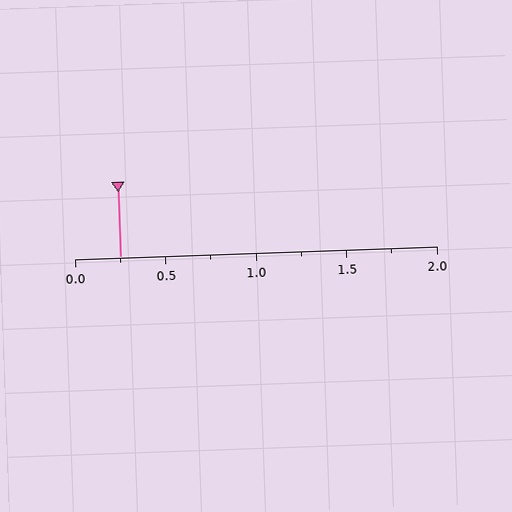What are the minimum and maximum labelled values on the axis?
The axis runs from 0.0 to 2.0.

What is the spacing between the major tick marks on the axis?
The major ticks are spaced 0.5 apart.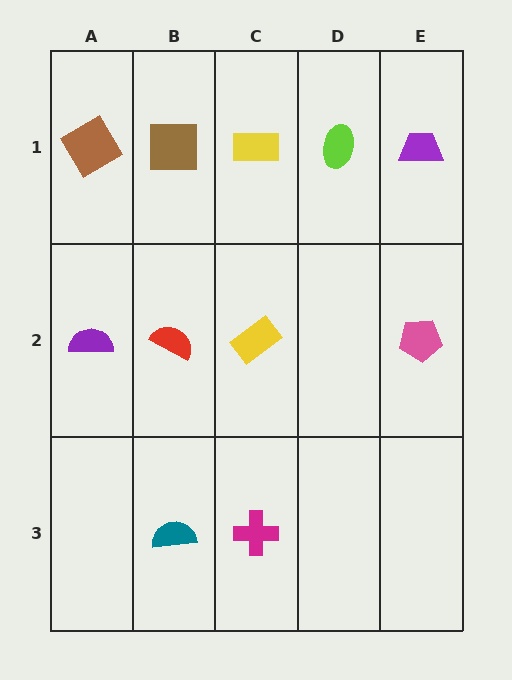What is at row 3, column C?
A magenta cross.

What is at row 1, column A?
A brown diamond.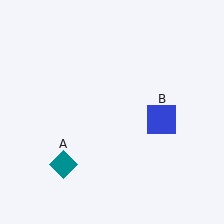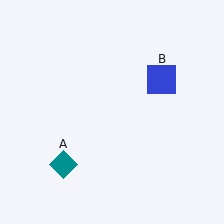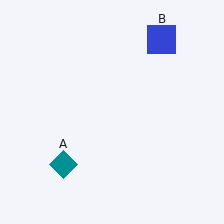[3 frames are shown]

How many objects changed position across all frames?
1 object changed position: blue square (object B).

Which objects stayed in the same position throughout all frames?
Teal diamond (object A) remained stationary.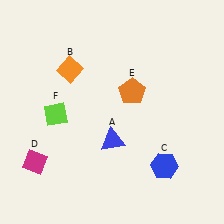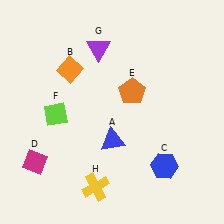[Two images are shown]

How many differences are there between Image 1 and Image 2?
There are 2 differences between the two images.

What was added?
A purple triangle (G), a yellow cross (H) were added in Image 2.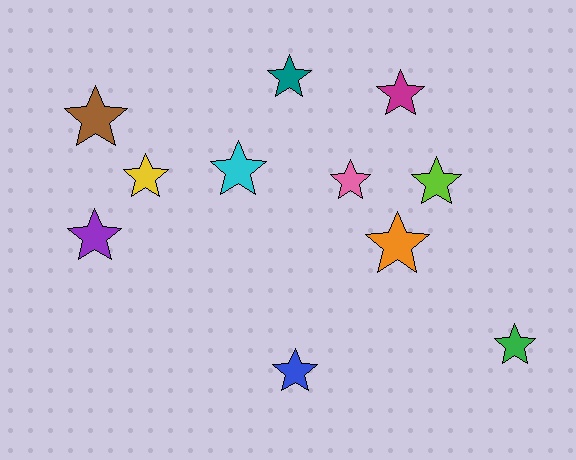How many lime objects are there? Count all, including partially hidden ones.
There is 1 lime object.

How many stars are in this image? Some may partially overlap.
There are 11 stars.